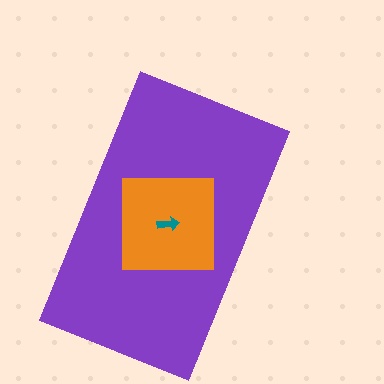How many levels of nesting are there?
3.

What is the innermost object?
The teal arrow.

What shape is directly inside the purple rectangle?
The orange square.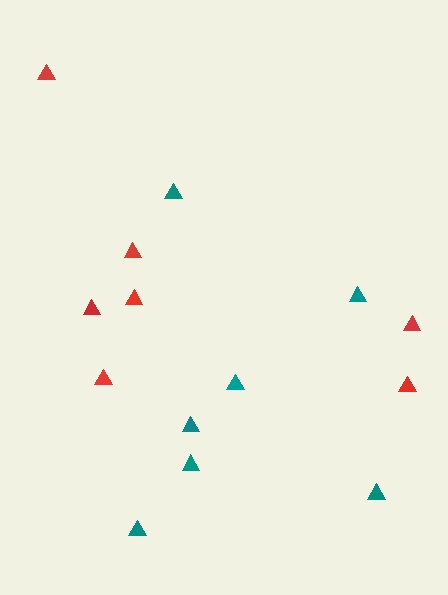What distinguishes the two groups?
There are 2 groups: one group of red triangles (7) and one group of teal triangles (7).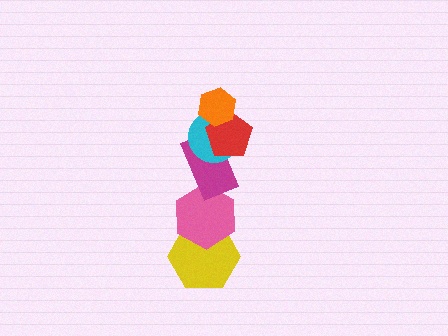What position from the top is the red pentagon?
The red pentagon is 2nd from the top.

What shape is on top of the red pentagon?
The orange hexagon is on top of the red pentagon.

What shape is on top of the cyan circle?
The red pentagon is on top of the cyan circle.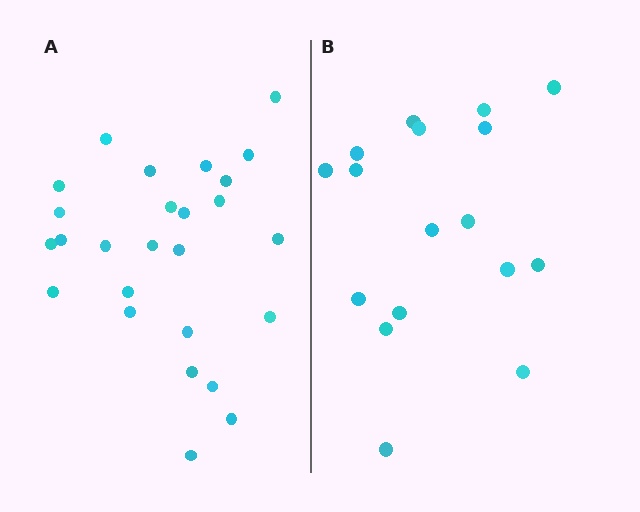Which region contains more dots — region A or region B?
Region A (the left region) has more dots.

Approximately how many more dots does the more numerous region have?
Region A has roughly 8 or so more dots than region B.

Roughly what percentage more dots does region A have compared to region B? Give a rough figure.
About 55% more.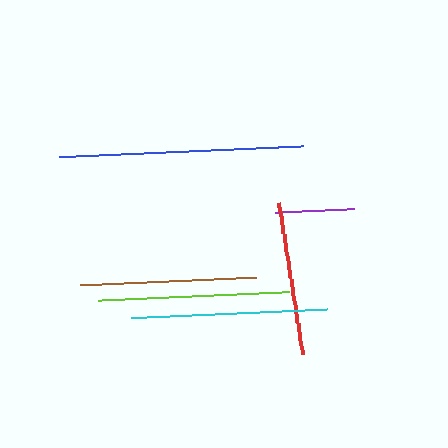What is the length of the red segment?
The red segment is approximately 153 pixels long.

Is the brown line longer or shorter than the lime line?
The lime line is longer than the brown line.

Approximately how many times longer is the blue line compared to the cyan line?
The blue line is approximately 1.2 times the length of the cyan line.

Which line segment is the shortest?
The purple line is the shortest at approximately 81 pixels.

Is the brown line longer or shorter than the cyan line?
The cyan line is longer than the brown line.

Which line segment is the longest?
The blue line is the longest at approximately 245 pixels.